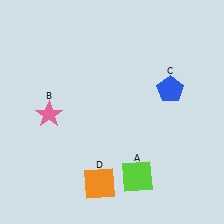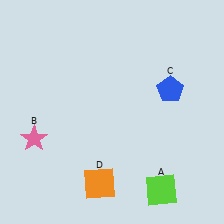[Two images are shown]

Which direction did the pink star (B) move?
The pink star (B) moved down.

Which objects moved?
The objects that moved are: the lime square (A), the pink star (B).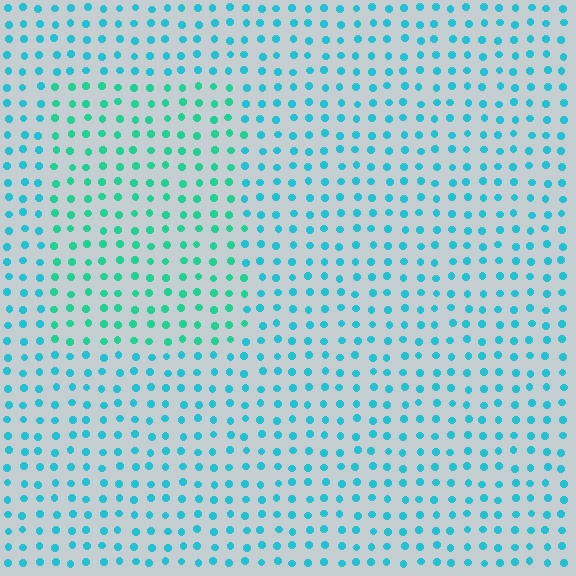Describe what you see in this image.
The image is filled with small cyan elements in a uniform arrangement. A rectangle-shaped region is visible where the elements are tinted to a slightly different hue, forming a subtle color boundary.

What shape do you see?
I see a rectangle.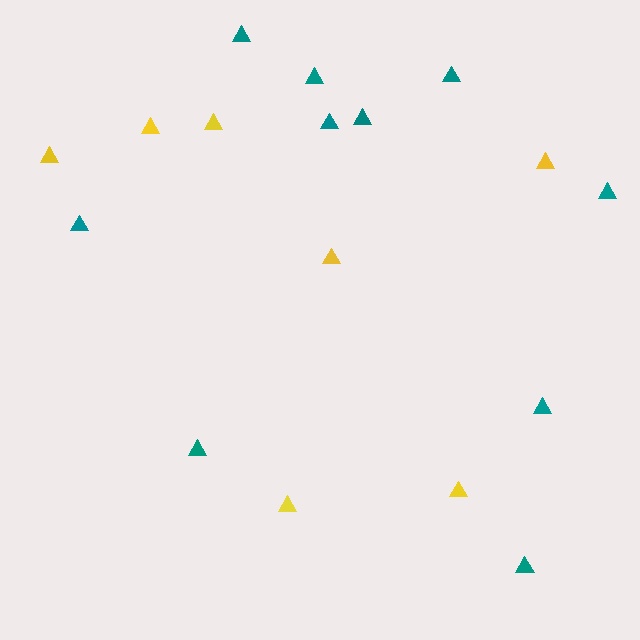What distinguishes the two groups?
There are 2 groups: one group of teal triangles (10) and one group of yellow triangles (7).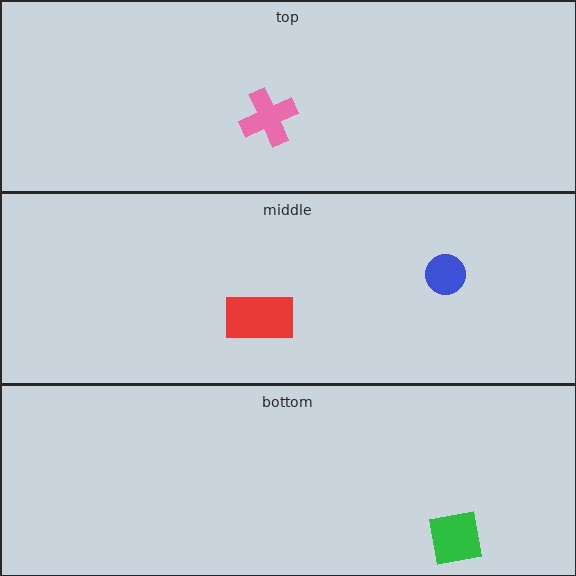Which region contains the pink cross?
The top region.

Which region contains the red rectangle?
The middle region.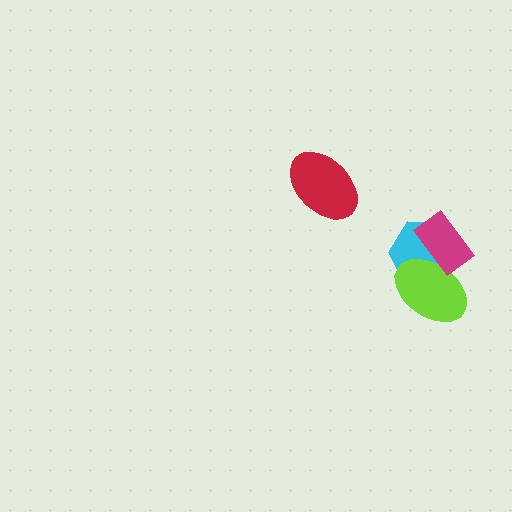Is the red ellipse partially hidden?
No, no other shape covers it.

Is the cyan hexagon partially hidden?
Yes, it is partially covered by another shape.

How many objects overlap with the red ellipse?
0 objects overlap with the red ellipse.